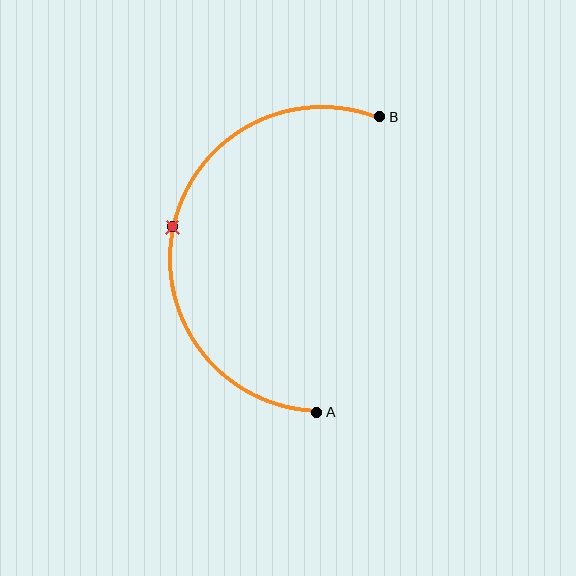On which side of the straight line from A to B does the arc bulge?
The arc bulges to the left of the straight line connecting A and B.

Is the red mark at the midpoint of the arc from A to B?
Yes. The red mark lies on the arc at equal arc-length from both A and B — it is the arc midpoint.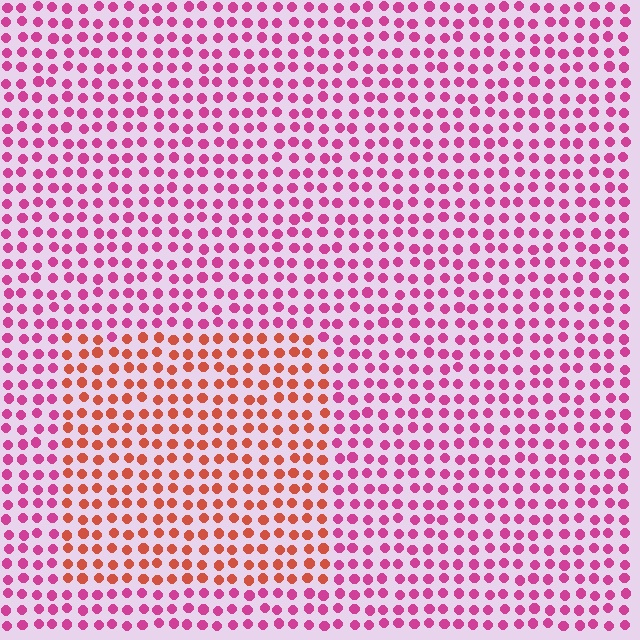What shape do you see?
I see a rectangle.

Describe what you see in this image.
The image is filled with small magenta elements in a uniform arrangement. A rectangle-shaped region is visible where the elements are tinted to a slightly different hue, forming a subtle color boundary.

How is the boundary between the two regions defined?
The boundary is defined purely by a slight shift in hue (about 44 degrees). Spacing, size, and orientation are identical on both sides.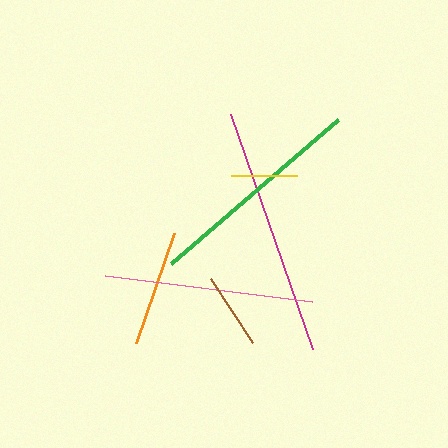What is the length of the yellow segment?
The yellow segment is approximately 66 pixels long.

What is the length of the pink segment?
The pink segment is approximately 209 pixels long.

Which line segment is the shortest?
The yellow line is the shortest at approximately 66 pixels.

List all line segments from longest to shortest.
From longest to shortest: magenta, green, pink, orange, brown, yellow.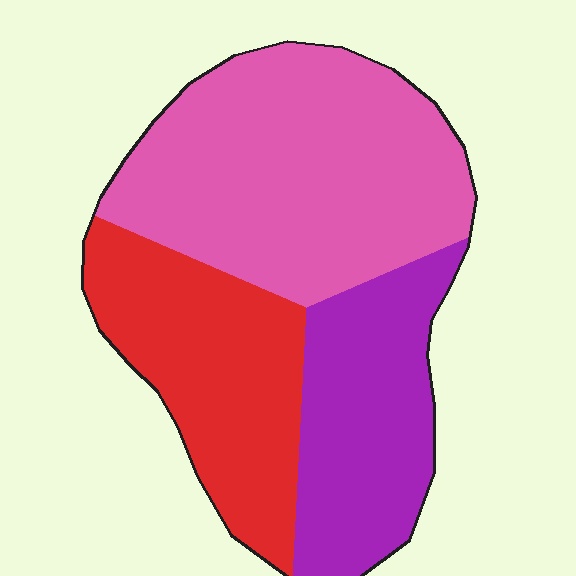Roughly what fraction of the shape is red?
Red covers 29% of the shape.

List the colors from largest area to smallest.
From largest to smallest: pink, red, purple.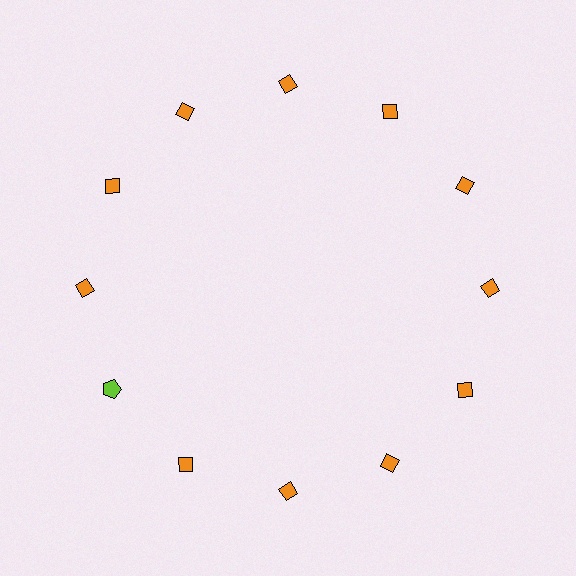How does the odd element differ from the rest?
It differs in both color (lime instead of orange) and shape (pentagon instead of diamond).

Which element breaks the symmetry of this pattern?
The lime pentagon at roughly the 8 o'clock position breaks the symmetry. All other shapes are orange diamonds.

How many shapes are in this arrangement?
There are 12 shapes arranged in a ring pattern.